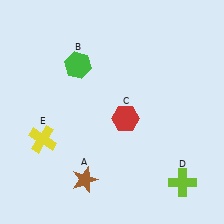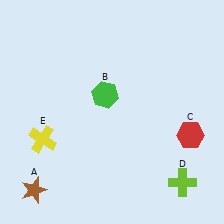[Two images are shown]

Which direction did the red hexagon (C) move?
The red hexagon (C) moved right.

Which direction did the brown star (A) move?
The brown star (A) moved left.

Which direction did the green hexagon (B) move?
The green hexagon (B) moved down.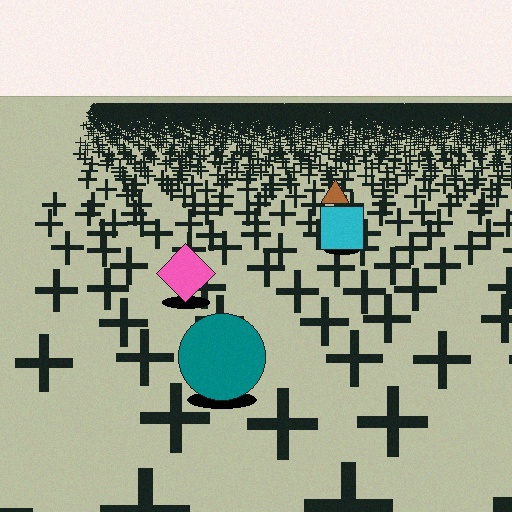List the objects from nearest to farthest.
From nearest to farthest: the teal circle, the pink diamond, the cyan square, the brown triangle.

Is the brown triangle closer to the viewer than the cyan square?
No. The cyan square is closer — you can tell from the texture gradient: the ground texture is coarser near it.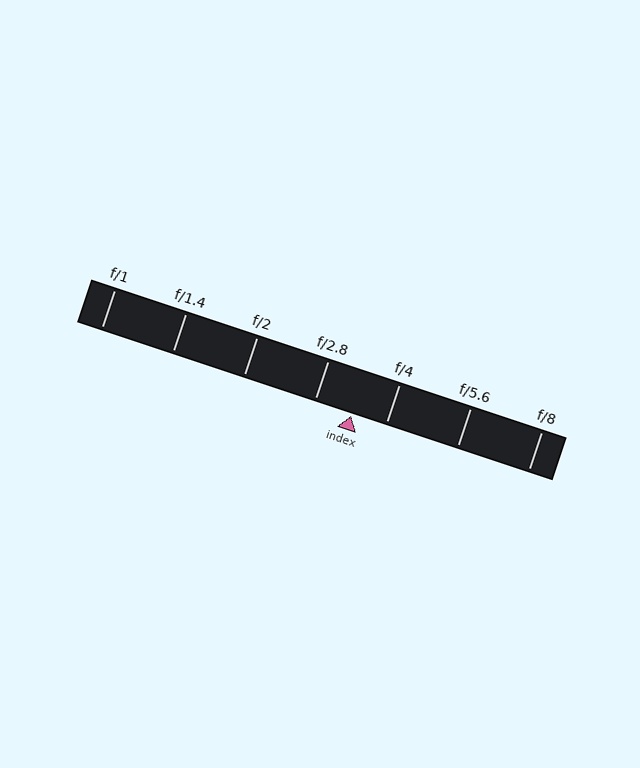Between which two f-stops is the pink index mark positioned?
The index mark is between f/2.8 and f/4.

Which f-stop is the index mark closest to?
The index mark is closest to f/4.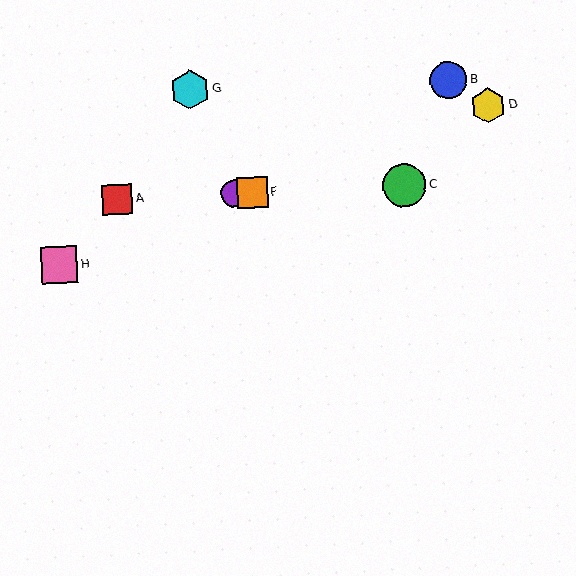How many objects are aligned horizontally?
4 objects (A, C, E, F) are aligned horizontally.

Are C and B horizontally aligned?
No, C is at y≈186 and B is at y≈80.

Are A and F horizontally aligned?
Yes, both are at y≈199.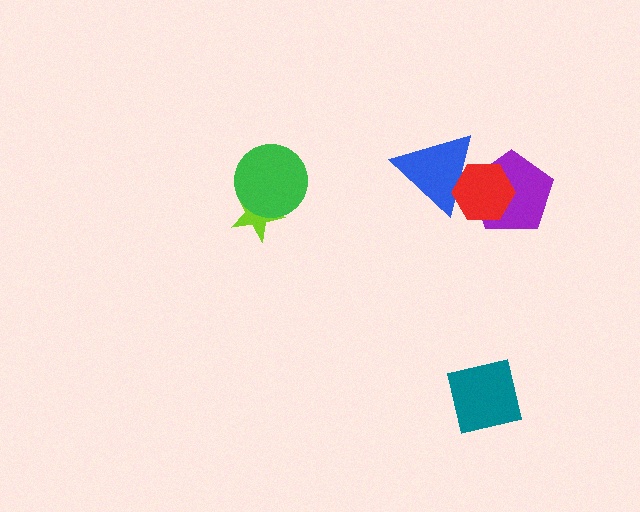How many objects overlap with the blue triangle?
2 objects overlap with the blue triangle.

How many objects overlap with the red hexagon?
2 objects overlap with the red hexagon.